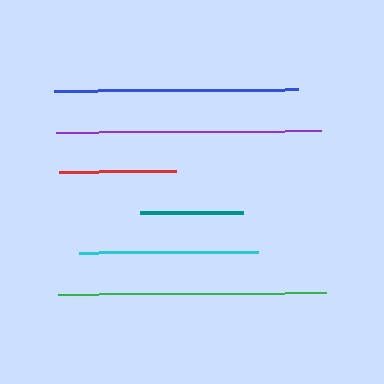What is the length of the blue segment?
The blue segment is approximately 245 pixels long.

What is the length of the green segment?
The green segment is approximately 268 pixels long.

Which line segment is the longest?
The green line is the longest at approximately 268 pixels.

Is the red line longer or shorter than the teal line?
The red line is longer than the teal line.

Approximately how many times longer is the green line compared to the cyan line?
The green line is approximately 1.5 times the length of the cyan line.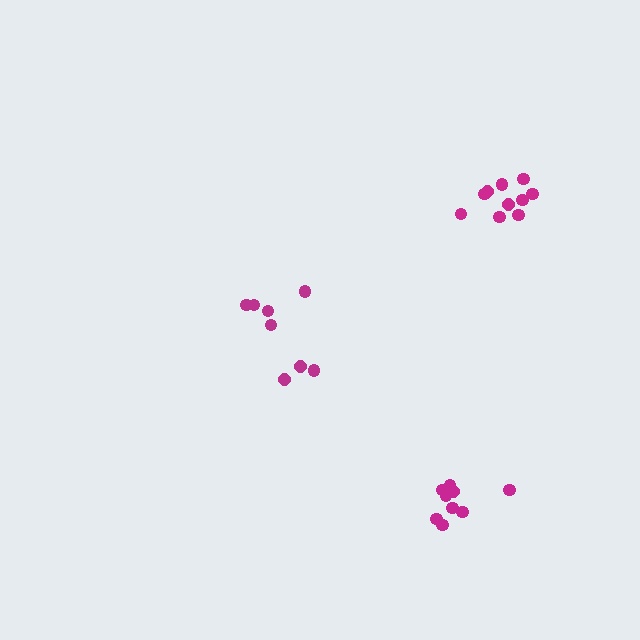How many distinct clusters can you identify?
There are 3 distinct clusters.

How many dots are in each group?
Group 1: 10 dots, Group 2: 8 dots, Group 3: 9 dots (27 total).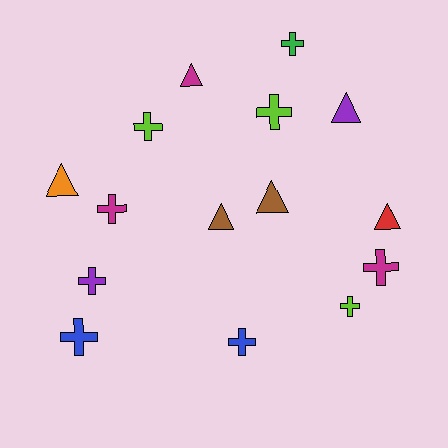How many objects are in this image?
There are 15 objects.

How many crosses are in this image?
There are 9 crosses.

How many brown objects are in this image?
There are 2 brown objects.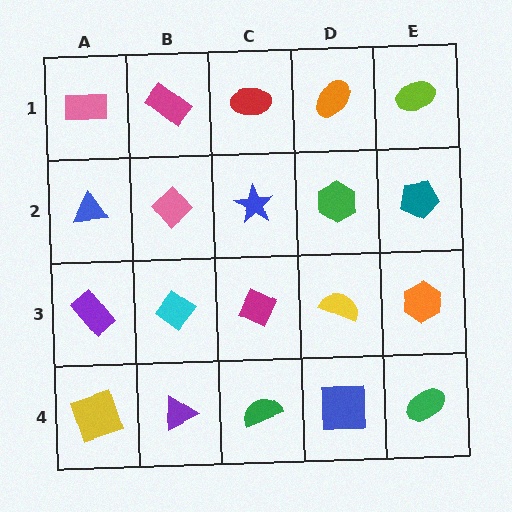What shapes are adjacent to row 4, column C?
A magenta diamond (row 3, column C), a purple triangle (row 4, column B), a blue square (row 4, column D).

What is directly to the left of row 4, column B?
A yellow square.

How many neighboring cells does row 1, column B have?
3.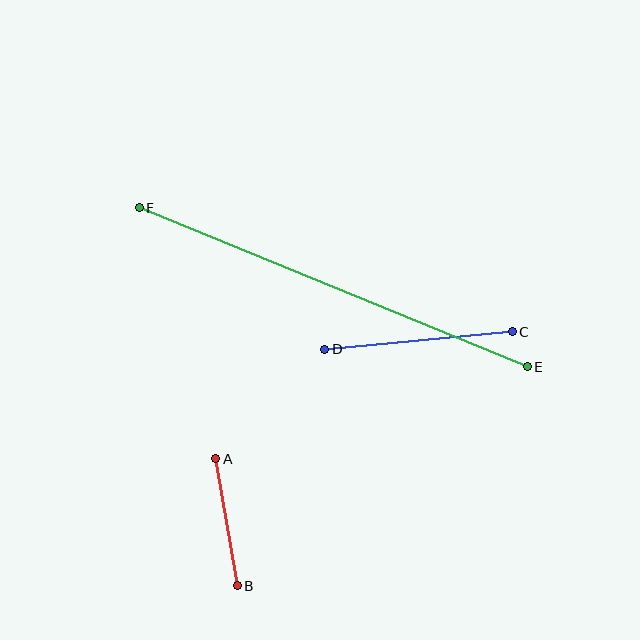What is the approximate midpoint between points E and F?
The midpoint is at approximately (333, 287) pixels.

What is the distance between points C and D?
The distance is approximately 188 pixels.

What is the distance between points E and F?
The distance is approximately 420 pixels.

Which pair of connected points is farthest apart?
Points E and F are farthest apart.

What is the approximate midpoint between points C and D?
The midpoint is at approximately (418, 340) pixels.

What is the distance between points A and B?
The distance is approximately 129 pixels.